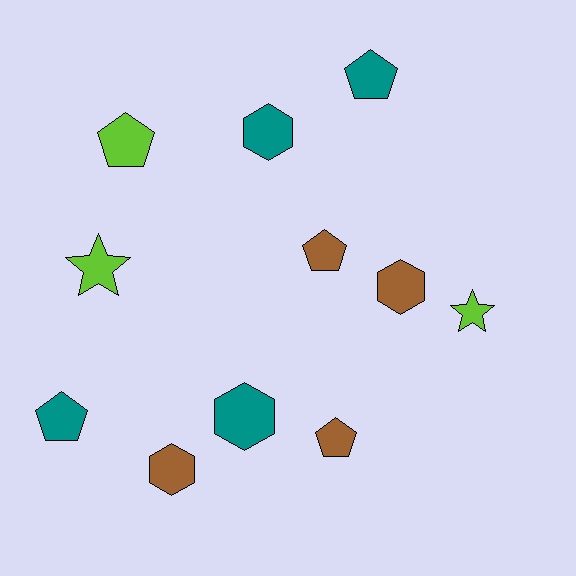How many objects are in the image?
There are 11 objects.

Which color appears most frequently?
Teal, with 4 objects.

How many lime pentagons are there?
There is 1 lime pentagon.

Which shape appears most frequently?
Pentagon, with 5 objects.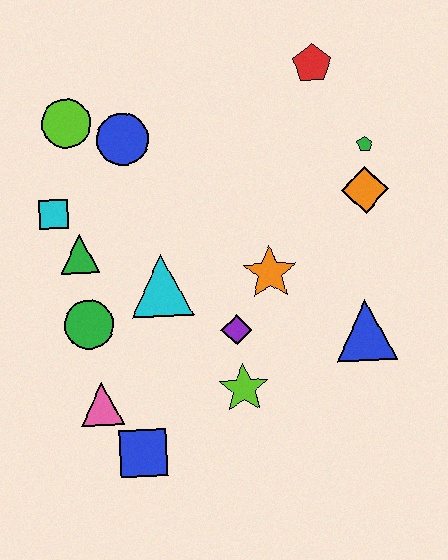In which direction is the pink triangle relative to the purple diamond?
The pink triangle is to the left of the purple diamond.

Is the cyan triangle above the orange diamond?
No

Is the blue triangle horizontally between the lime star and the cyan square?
No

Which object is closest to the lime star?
The purple diamond is closest to the lime star.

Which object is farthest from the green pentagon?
The blue square is farthest from the green pentagon.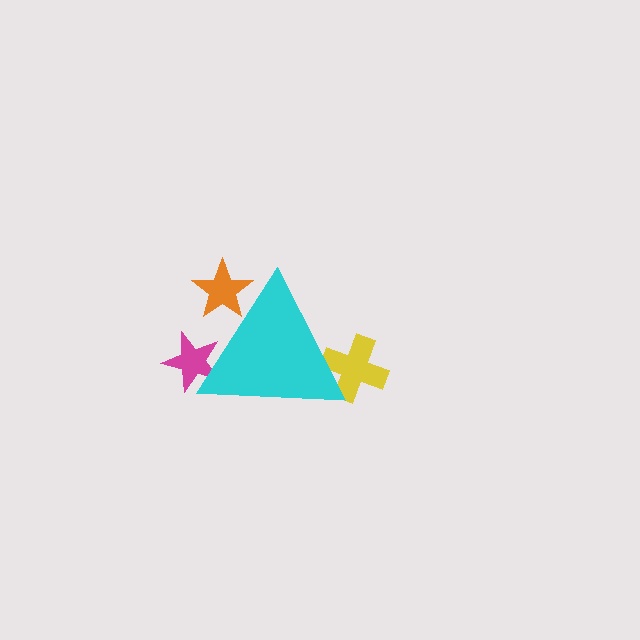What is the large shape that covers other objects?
A cyan triangle.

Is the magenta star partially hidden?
Yes, the magenta star is partially hidden behind the cyan triangle.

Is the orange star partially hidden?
Yes, the orange star is partially hidden behind the cyan triangle.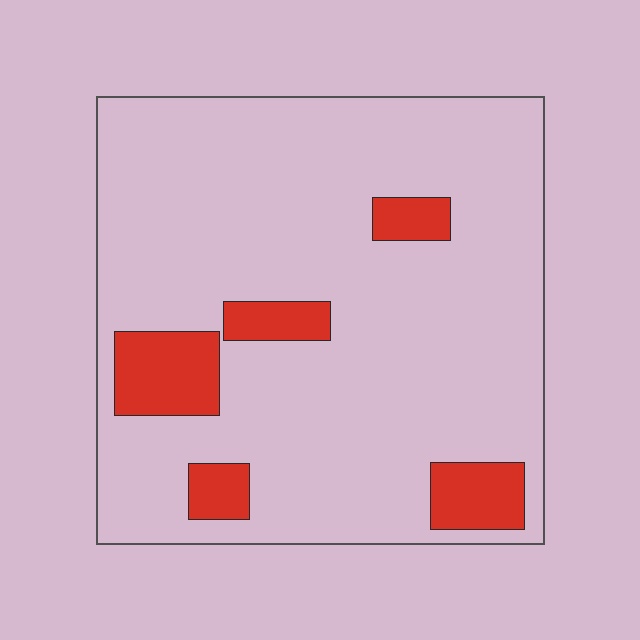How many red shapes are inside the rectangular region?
5.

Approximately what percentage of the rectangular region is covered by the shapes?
Approximately 15%.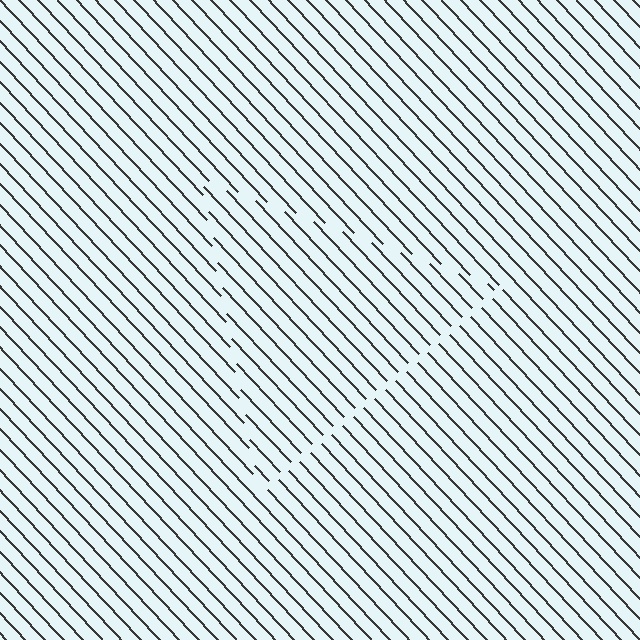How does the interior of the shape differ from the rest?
The interior of the shape contains the same grating, shifted by half a period — the contour is defined by the phase discontinuity where line-ends from the inner and outer gratings abut.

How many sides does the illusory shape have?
3 sides — the line-ends trace a triangle.